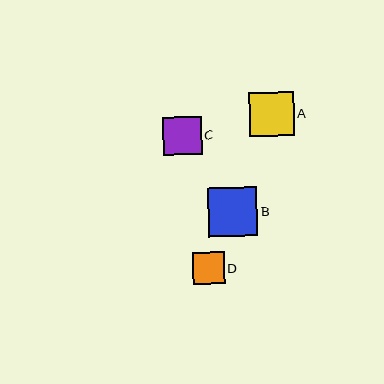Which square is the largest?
Square B is the largest with a size of approximately 50 pixels.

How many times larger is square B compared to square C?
Square B is approximately 1.3 times the size of square C.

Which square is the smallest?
Square D is the smallest with a size of approximately 32 pixels.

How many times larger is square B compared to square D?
Square B is approximately 1.5 times the size of square D.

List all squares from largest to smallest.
From largest to smallest: B, A, C, D.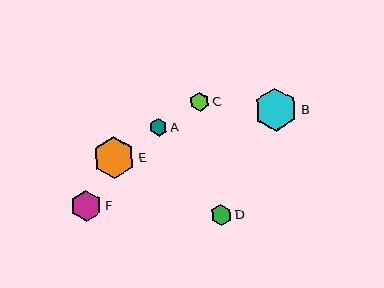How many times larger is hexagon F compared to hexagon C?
Hexagon F is approximately 1.7 times the size of hexagon C.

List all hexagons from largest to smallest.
From largest to smallest: B, E, F, D, C, A.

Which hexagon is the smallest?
Hexagon A is the smallest with a size of approximately 18 pixels.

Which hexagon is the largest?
Hexagon B is the largest with a size of approximately 43 pixels.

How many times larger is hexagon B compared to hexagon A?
Hexagon B is approximately 2.4 times the size of hexagon A.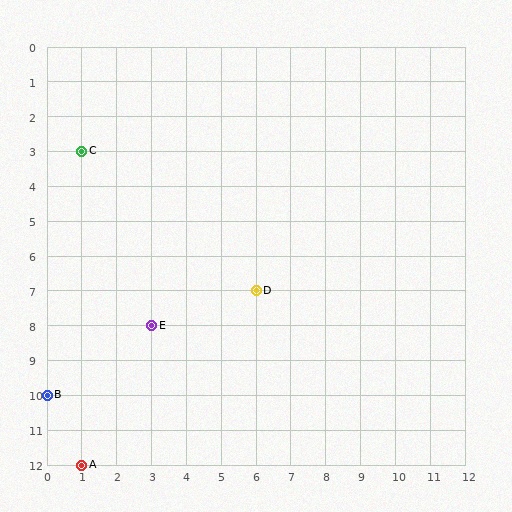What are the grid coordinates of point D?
Point D is at grid coordinates (6, 7).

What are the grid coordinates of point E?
Point E is at grid coordinates (3, 8).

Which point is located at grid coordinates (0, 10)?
Point B is at (0, 10).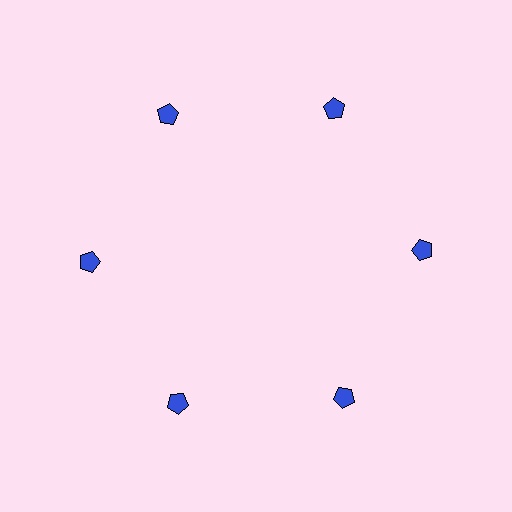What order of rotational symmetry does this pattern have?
This pattern has 6-fold rotational symmetry.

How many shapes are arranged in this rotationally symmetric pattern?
There are 6 shapes, arranged in 6 groups of 1.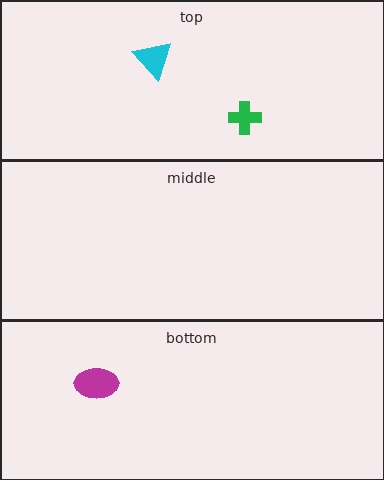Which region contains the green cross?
The top region.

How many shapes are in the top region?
2.